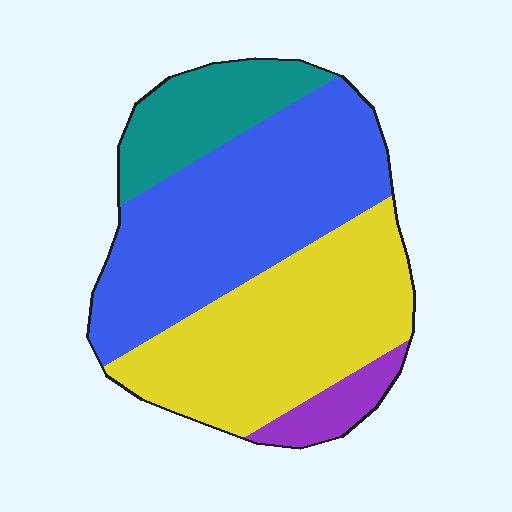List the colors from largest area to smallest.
From largest to smallest: blue, yellow, teal, purple.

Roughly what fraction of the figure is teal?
Teal covers roughly 15% of the figure.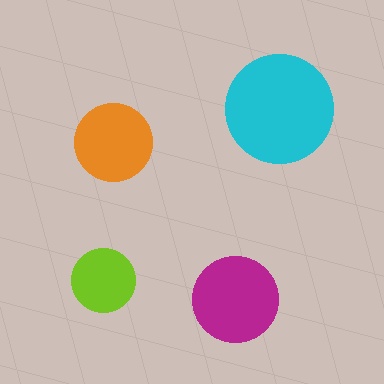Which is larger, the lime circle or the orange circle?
The orange one.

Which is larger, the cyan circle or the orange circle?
The cyan one.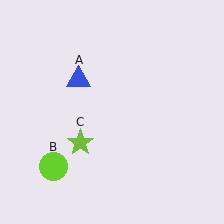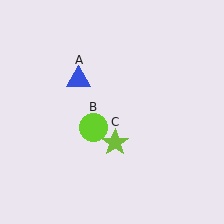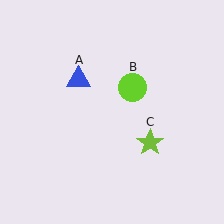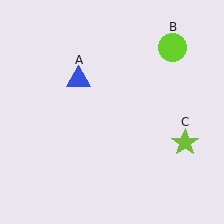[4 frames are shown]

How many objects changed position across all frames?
2 objects changed position: lime circle (object B), lime star (object C).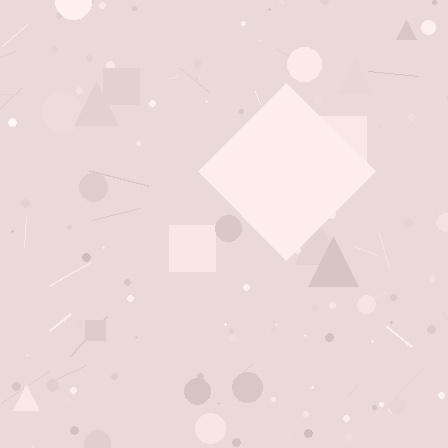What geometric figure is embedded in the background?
A diamond is embedded in the background.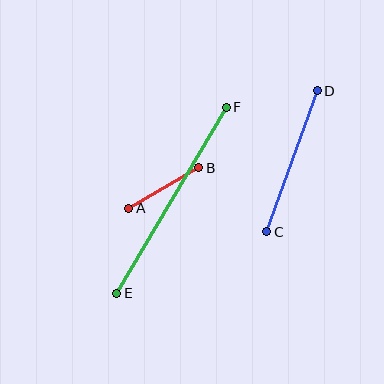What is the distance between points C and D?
The distance is approximately 150 pixels.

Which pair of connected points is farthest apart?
Points E and F are farthest apart.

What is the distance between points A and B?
The distance is approximately 81 pixels.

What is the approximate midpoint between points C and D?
The midpoint is at approximately (292, 161) pixels.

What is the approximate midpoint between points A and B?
The midpoint is at approximately (164, 188) pixels.